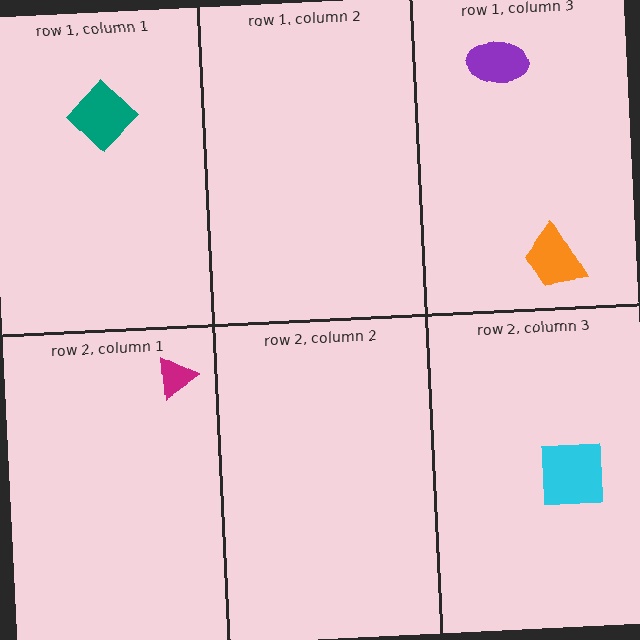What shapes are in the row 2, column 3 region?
The cyan square.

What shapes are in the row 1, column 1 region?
The teal diamond.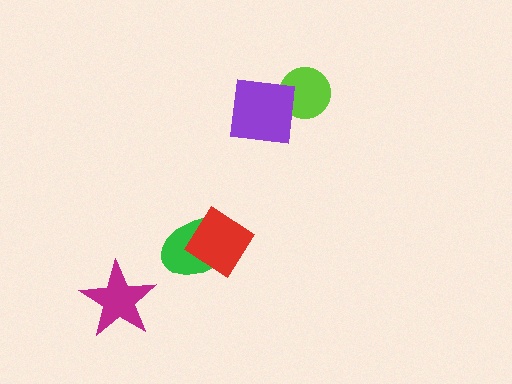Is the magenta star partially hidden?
No, no other shape covers it.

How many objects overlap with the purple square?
1 object overlaps with the purple square.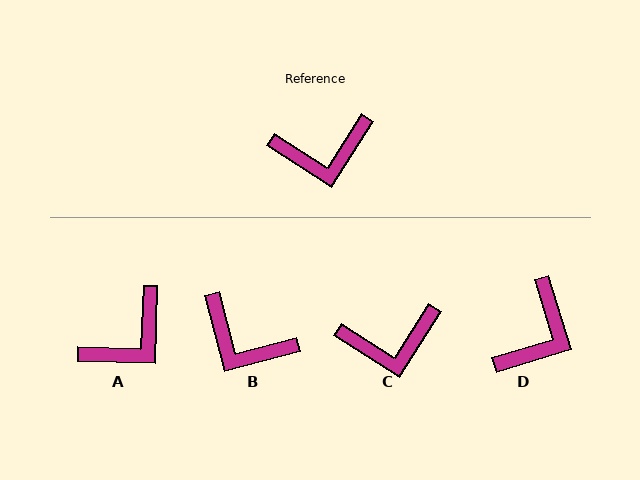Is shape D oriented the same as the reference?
No, it is off by about 49 degrees.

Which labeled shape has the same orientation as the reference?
C.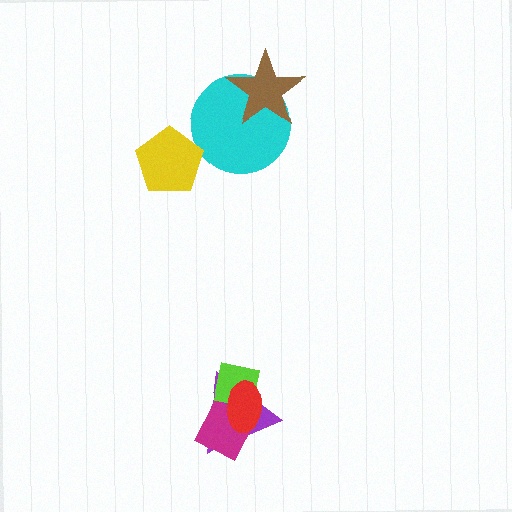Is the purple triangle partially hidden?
Yes, it is partially covered by another shape.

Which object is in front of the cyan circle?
The brown star is in front of the cyan circle.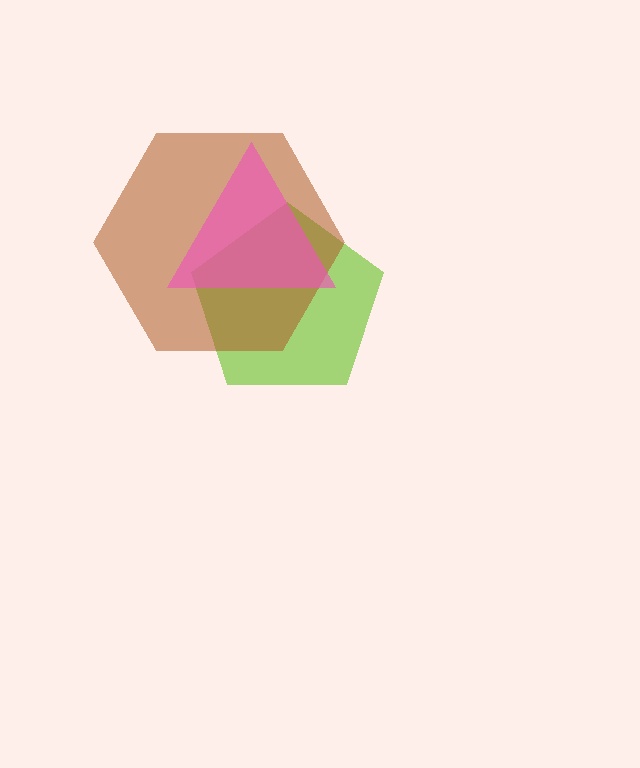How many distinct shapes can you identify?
There are 3 distinct shapes: a lime pentagon, a brown hexagon, a pink triangle.